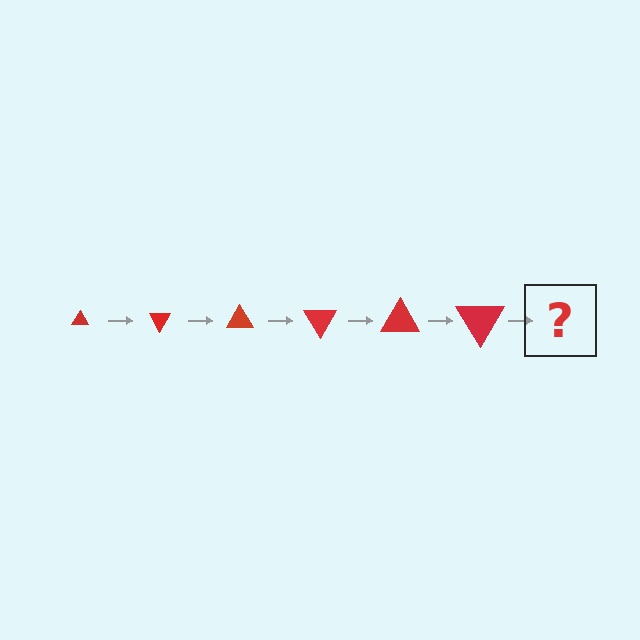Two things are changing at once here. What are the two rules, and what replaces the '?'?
The two rules are that the triangle grows larger each step and it rotates 60 degrees each step. The '?' should be a triangle, larger than the previous one and rotated 360 degrees from the start.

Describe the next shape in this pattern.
It should be a triangle, larger than the previous one and rotated 360 degrees from the start.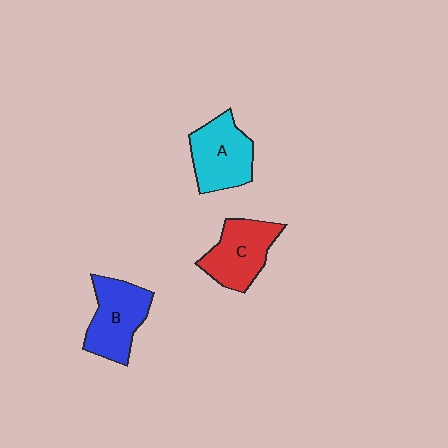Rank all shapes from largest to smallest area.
From largest to smallest: B (blue), A (cyan), C (red).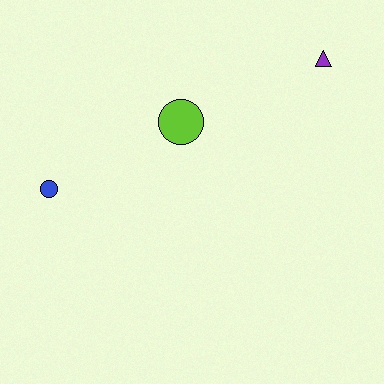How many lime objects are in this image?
There is 1 lime object.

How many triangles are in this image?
There is 1 triangle.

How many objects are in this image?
There are 3 objects.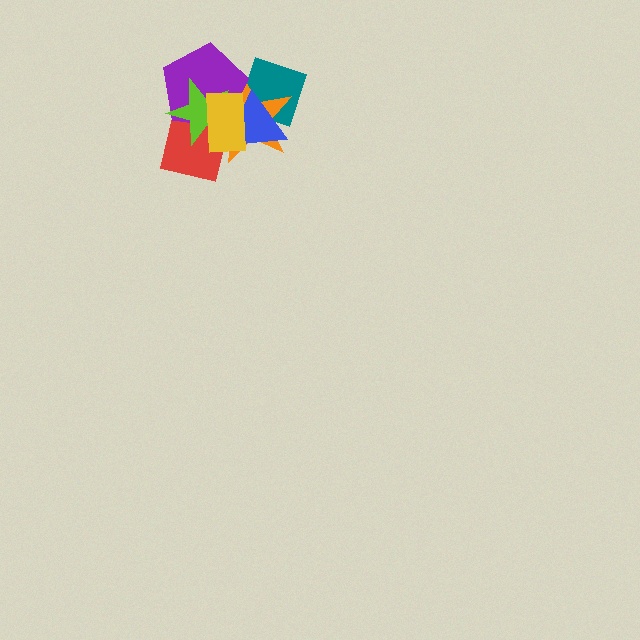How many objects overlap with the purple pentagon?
5 objects overlap with the purple pentagon.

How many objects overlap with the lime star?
5 objects overlap with the lime star.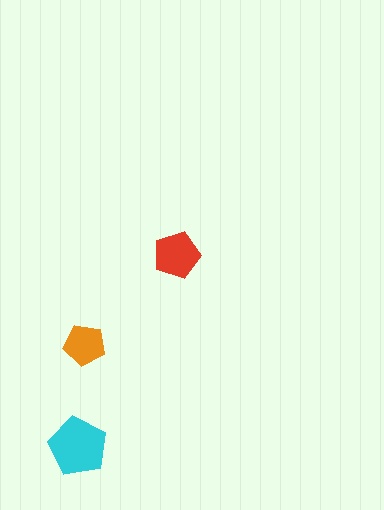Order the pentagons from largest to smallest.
the cyan one, the red one, the orange one.